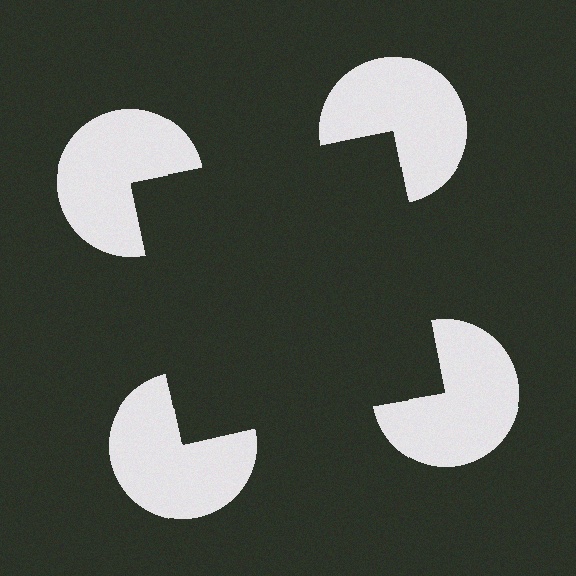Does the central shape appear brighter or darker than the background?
It typically appears slightly darker than the background, even though no actual brightness change is drawn.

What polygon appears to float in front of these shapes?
An illusory square — its edges are inferred from the aligned wedge cuts in the pac-man discs, not physically drawn.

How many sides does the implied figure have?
4 sides.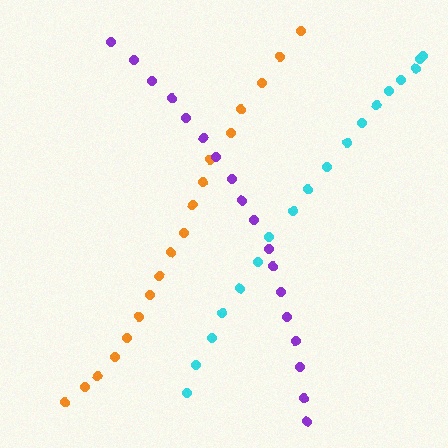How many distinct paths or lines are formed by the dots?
There are 3 distinct paths.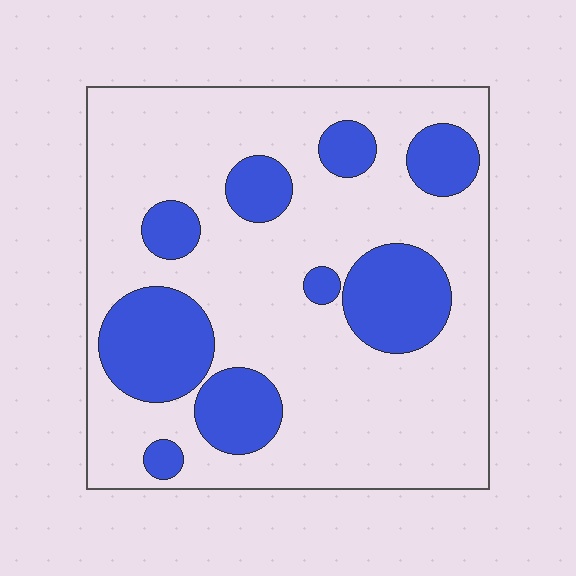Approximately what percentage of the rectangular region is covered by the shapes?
Approximately 25%.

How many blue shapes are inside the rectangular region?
9.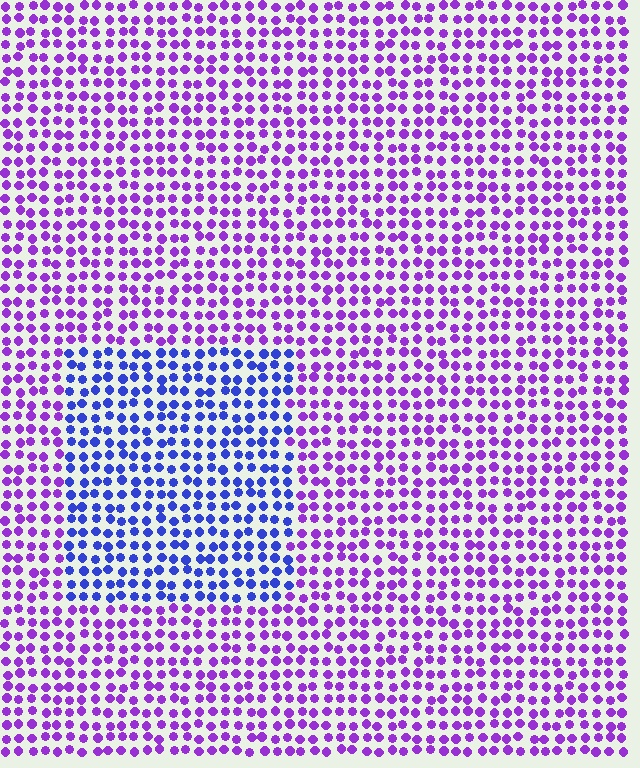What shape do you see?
I see a rectangle.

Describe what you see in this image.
The image is filled with small purple elements in a uniform arrangement. A rectangle-shaped region is visible where the elements are tinted to a slightly different hue, forming a subtle color boundary.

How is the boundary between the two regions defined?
The boundary is defined purely by a slight shift in hue (about 44 degrees). Spacing, size, and orientation are identical on both sides.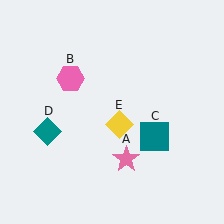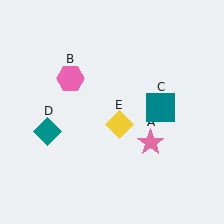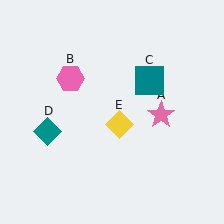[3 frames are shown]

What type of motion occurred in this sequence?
The pink star (object A), teal square (object C) rotated counterclockwise around the center of the scene.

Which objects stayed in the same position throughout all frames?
Pink hexagon (object B) and teal diamond (object D) and yellow diamond (object E) remained stationary.